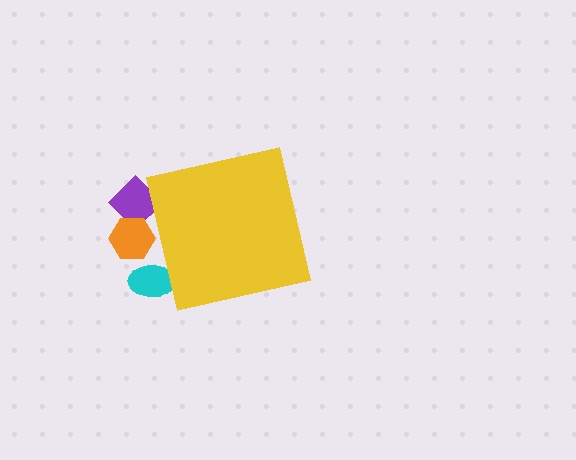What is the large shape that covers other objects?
A yellow square.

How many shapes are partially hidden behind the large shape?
3 shapes are partially hidden.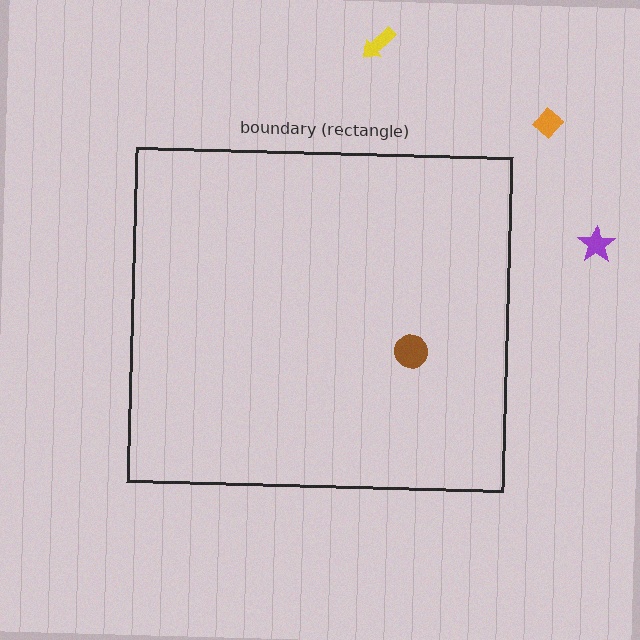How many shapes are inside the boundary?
1 inside, 3 outside.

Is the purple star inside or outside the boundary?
Outside.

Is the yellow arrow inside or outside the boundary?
Outside.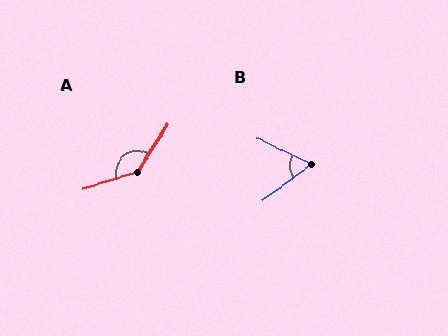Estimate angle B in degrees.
Approximately 63 degrees.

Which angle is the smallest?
B, at approximately 63 degrees.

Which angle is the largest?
A, at approximately 140 degrees.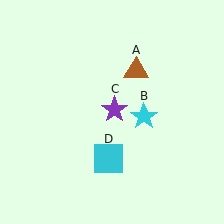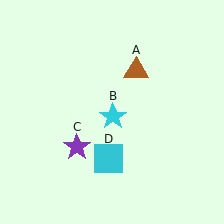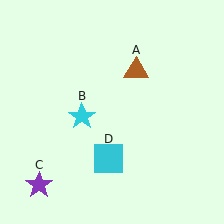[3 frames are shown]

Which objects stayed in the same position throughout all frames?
Brown triangle (object A) and cyan square (object D) remained stationary.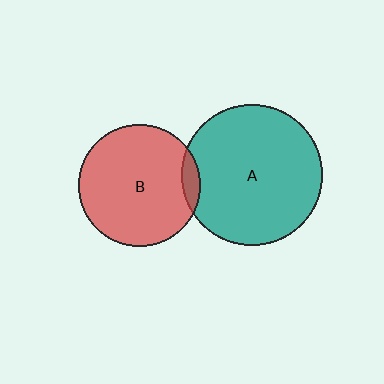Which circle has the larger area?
Circle A (teal).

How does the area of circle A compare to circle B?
Approximately 1.3 times.